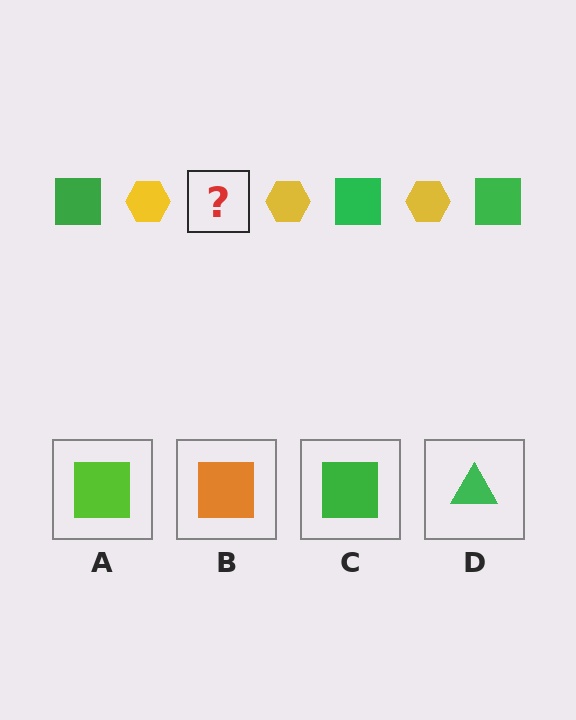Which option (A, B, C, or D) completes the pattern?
C.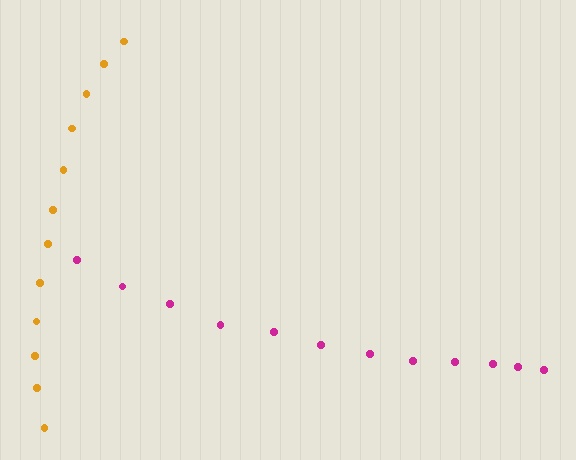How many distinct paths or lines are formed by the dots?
There are 2 distinct paths.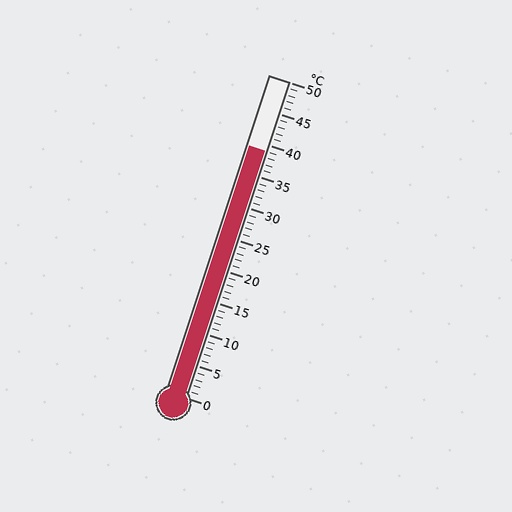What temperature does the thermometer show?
The thermometer shows approximately 39°C.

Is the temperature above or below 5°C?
The temperature is above 5°C.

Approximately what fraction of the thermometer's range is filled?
The thermometer is filled to approximately 80% of its range.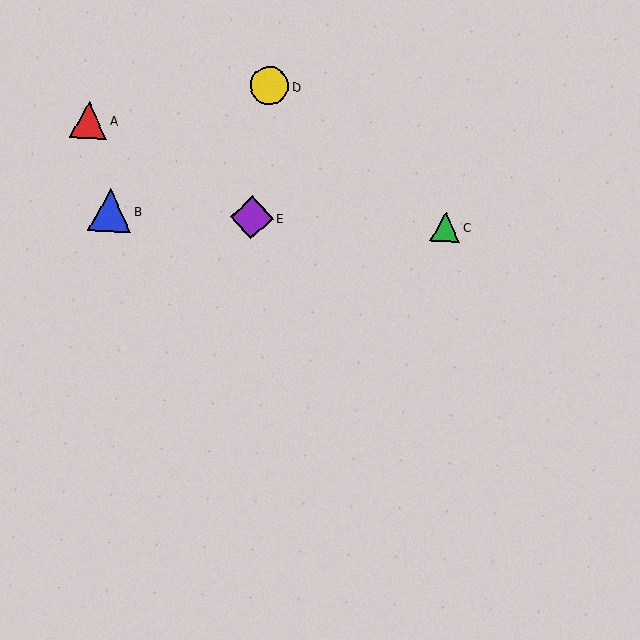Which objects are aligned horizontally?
Objects B, C, E are aligned horizontally.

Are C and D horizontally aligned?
No, C is at y≈227 and D is at y≈86.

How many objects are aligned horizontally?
3 objects (B, C, E) are aligned horizontally.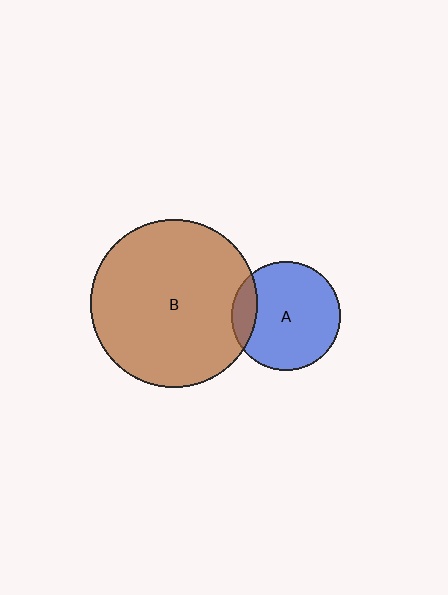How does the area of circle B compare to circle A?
Approximately 2.4 times.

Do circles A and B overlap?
Yes.